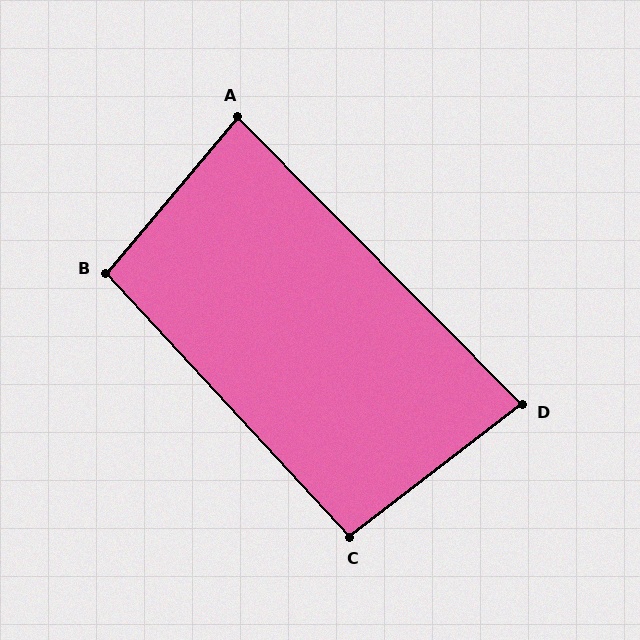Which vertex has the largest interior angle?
B, at approximately 97 degrees.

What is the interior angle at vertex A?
Approximately 85 degrees (acute).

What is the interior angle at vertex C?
Approximately 95 degrees (obtuse).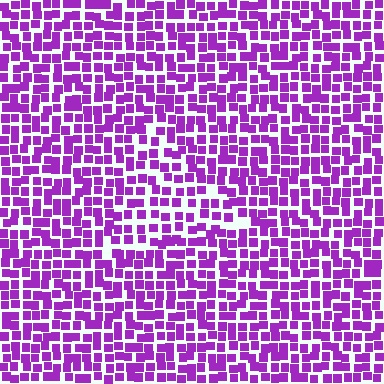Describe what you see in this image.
The image contains small purple elements arranged at two different densities. A triangle-shaped region is visible where the elements are less densely packed than the surrounding area.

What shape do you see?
I see a triangle.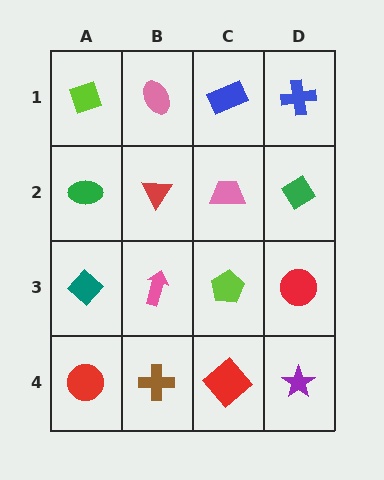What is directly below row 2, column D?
A red circle.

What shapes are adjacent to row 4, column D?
A red circle (row 3, column D), a red diamond (row 4, column C).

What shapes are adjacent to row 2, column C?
A blue rectangle (row 1, column C), a lime pentagon (row 3, column C), a red triangle (row 2, column B), a green diamond (row 2, column D).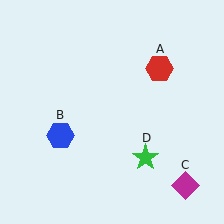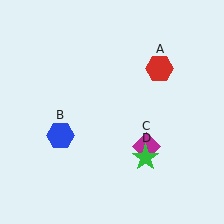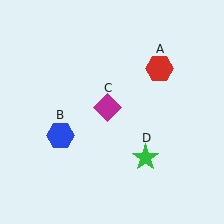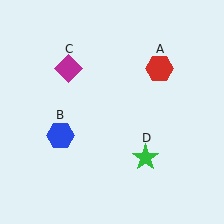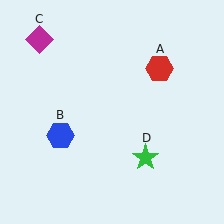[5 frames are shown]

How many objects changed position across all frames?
1 object changed position: magenta diamond (object C).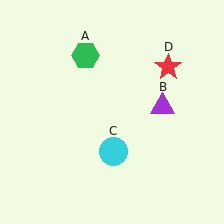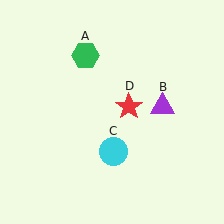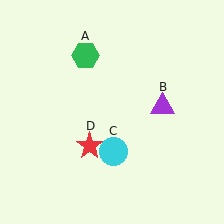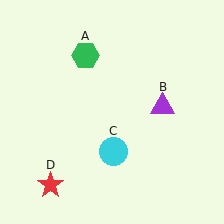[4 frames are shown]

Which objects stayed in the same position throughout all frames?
Green hexagon (object A) and purple triangle (object B) and cyan circle (object C) remained stationary.